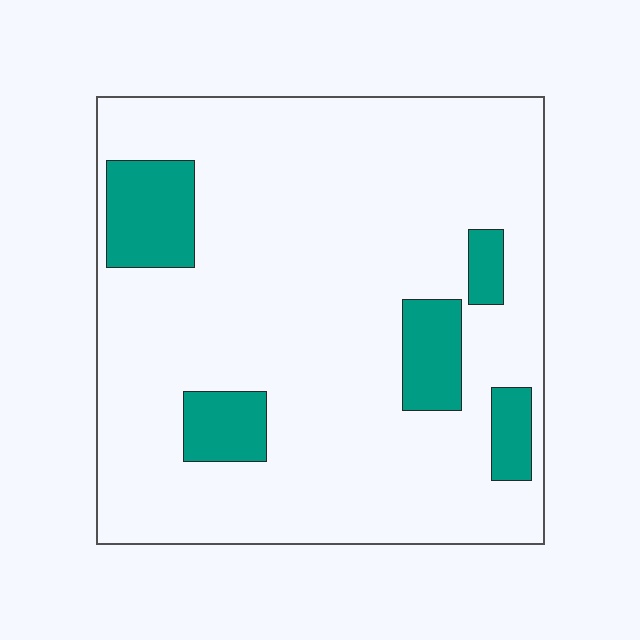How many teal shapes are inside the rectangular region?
5.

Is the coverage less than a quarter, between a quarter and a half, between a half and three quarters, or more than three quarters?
Less than a quarter.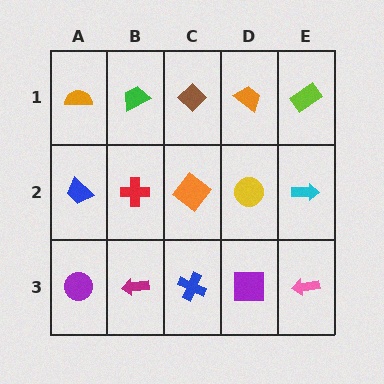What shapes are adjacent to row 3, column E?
A cyan arrow (row 2, column E), a purple square (row 3, column D).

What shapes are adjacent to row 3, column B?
A red cross (row 2, column B), a purple circle (row 3, column A), a blue cross (row 3, column C).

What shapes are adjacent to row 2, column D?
An orange trapezoid (row 1, column D), a purple square (row 3, column D), an orange diamond (row 2, column C), a cyan arrow (row 2, column E).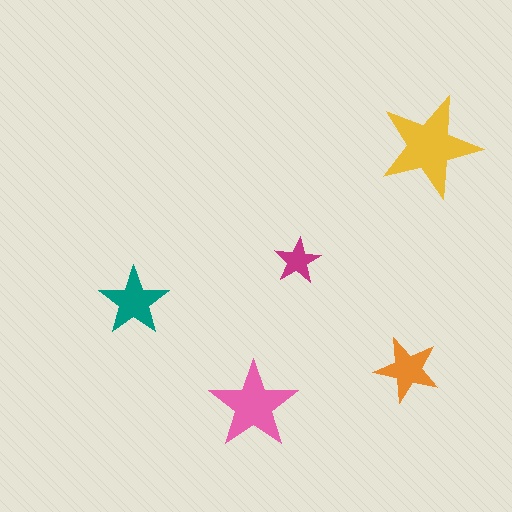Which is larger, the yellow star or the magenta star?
The yellow one.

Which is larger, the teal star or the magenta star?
The teal one.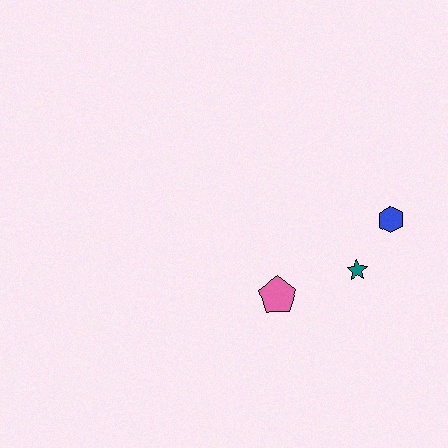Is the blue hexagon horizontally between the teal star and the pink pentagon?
No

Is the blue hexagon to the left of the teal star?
No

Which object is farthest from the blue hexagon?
The pink pentagon is farthest from the blue hexagon.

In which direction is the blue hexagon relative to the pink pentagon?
The blue hexagon is to the right of the pink pentagon.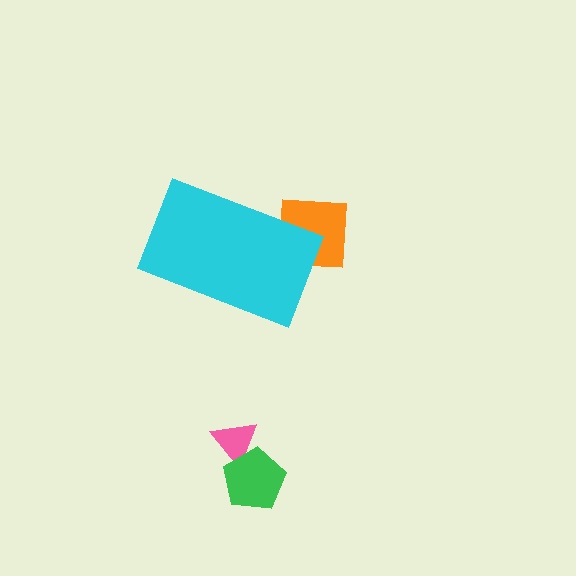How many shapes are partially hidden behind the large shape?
1 shape is partially hidden.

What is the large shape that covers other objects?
A cyan rectangle.